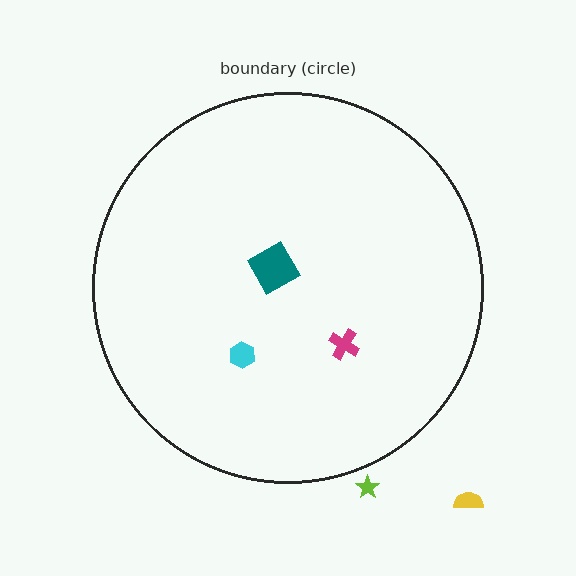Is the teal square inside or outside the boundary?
Inside.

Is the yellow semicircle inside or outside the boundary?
Outside.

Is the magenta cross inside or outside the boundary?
Inside.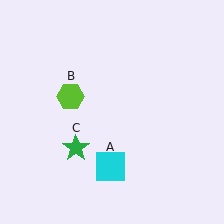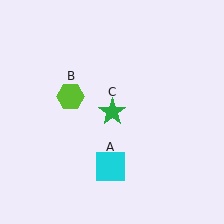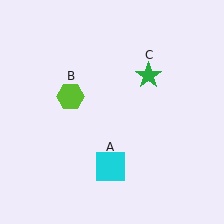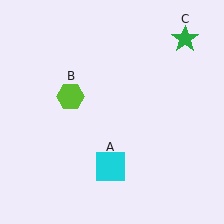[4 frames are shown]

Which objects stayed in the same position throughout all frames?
Cyan square (object A) and lime hexagon (object B) remained stationary.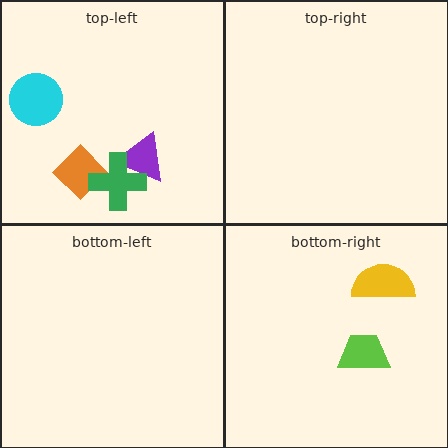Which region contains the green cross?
The top-left region.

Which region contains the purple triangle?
The top-left region.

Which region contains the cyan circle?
The top-left region.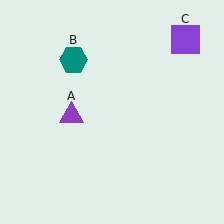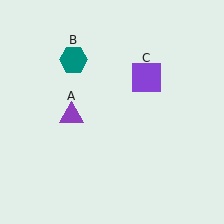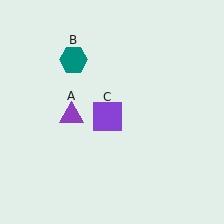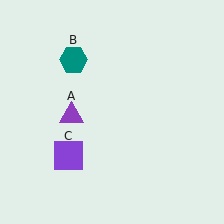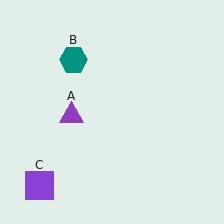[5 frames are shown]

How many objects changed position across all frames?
1 object changed position: purple square (object C).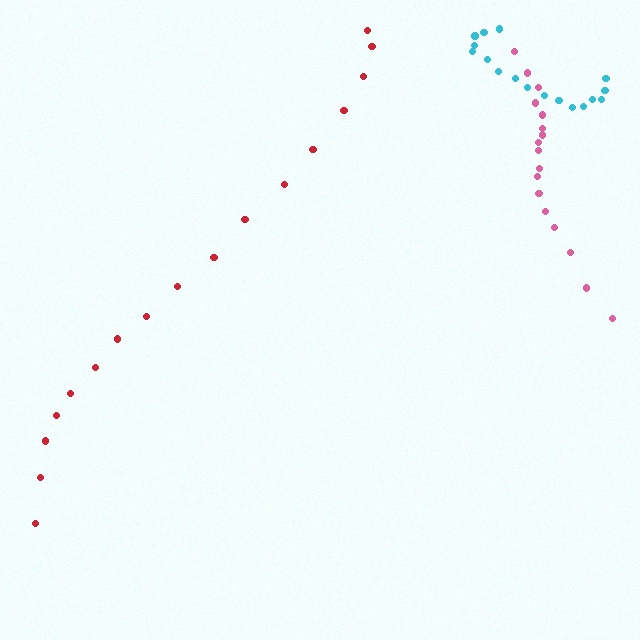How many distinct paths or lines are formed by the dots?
There are 3 distinct paths.